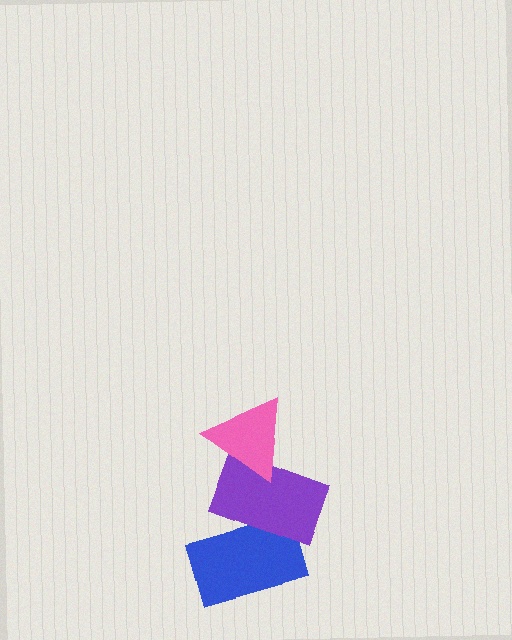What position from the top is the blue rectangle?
The blue rectangle is 3rd from the top.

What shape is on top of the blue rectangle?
The purple rectangle is on top of the blue rectangle.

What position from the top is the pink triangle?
The pink triangle is 1st from the top.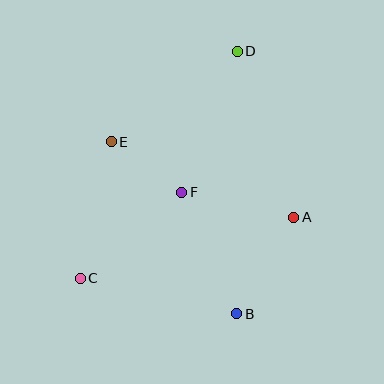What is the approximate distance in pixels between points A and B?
The distance between A and B is approximately 112 pixels.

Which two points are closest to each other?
Points E and F are closest to each other.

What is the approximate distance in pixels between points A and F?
The distance between A and F is approximately 115 pixels.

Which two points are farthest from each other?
Points C and D are farthest from each other.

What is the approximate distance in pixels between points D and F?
The distance between D and F is approximately 152 pixels.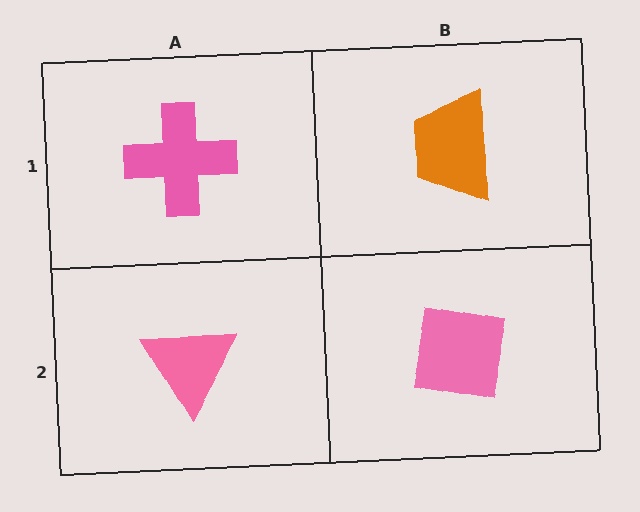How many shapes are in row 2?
2 shapes.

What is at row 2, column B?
A pink square.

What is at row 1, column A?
A pink cross.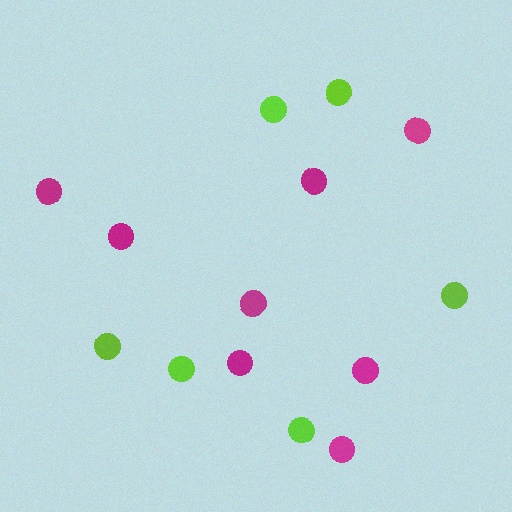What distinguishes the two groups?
There are 2 groups: one group of lime circles (6) and one group of magenta circles (8).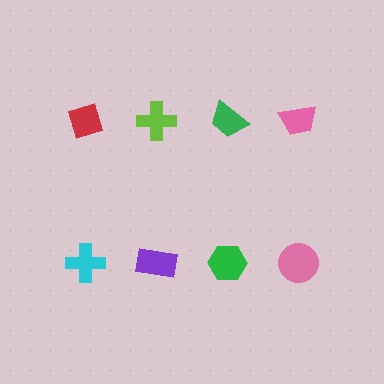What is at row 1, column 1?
A red diamond.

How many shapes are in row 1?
4 shapes.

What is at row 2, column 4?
A pink circle.